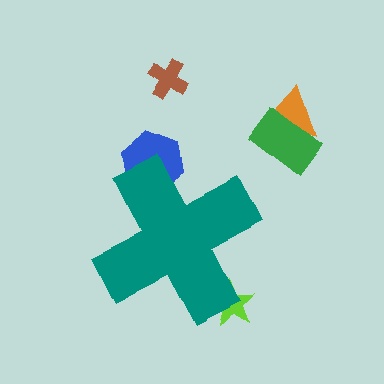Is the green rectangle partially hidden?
No, the green rectangle is fully visible.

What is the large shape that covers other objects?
A teal cross.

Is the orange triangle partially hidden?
No, the orange triangle is fully visible.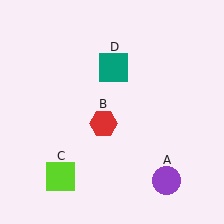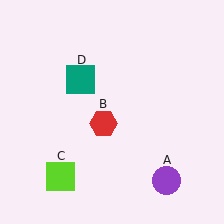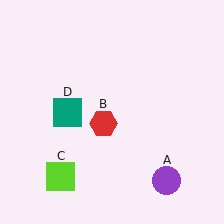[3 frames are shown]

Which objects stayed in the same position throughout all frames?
Purple circle (object A) and red hexagon (object B) and lime square (object C) remained stationary.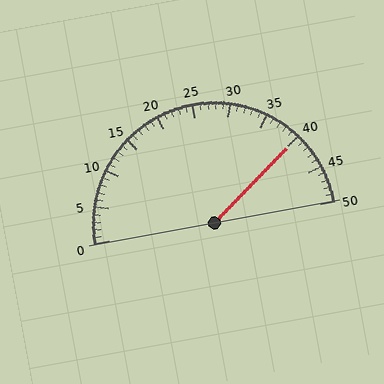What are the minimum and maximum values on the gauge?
The gauge ranges from 0 to 50.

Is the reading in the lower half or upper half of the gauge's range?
The reading is in the upper half of the range (0 to 50).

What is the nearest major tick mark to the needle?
The nearest major tick mark is 40.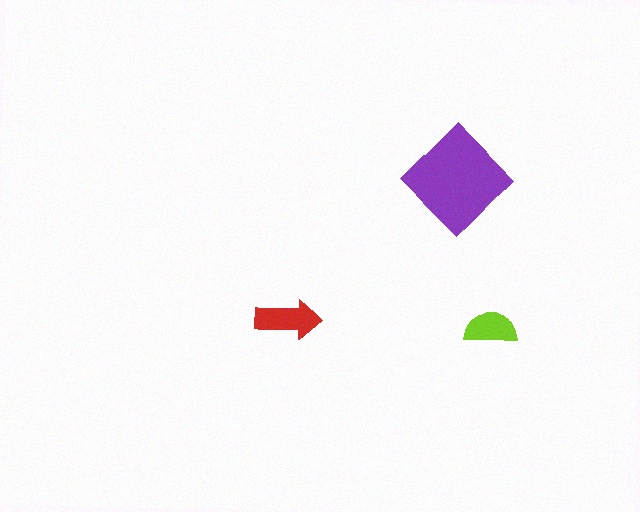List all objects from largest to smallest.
The purple diamond, the red arrow, the lime semicircle.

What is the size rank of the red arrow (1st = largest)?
2nd.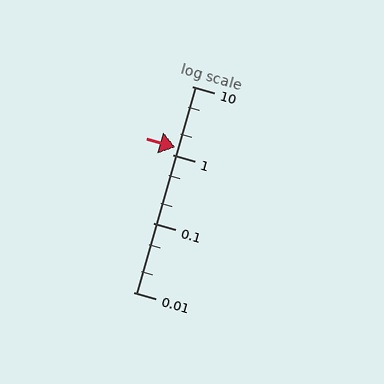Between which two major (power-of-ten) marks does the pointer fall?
The pointer is between 1 and 10.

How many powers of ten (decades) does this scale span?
The scale spans 3 decades, from 0.01 to 10.